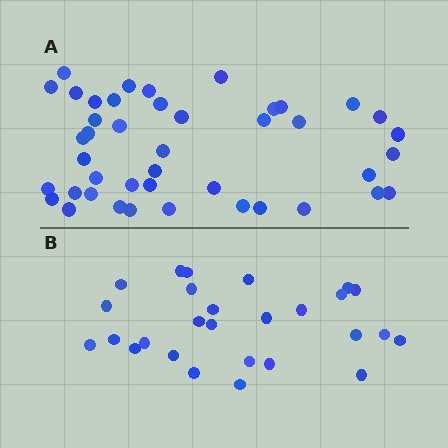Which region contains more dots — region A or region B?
Region A (the top region) has more dots.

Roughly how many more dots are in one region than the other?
Region A has approximately 15 more dots than region B.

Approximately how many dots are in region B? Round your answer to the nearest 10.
About 30 dots. (The exact count is 27, which rounds to 30.)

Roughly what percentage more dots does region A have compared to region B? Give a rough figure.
About 60% more.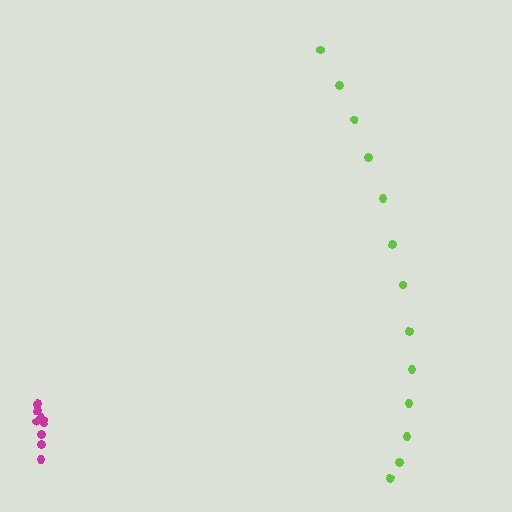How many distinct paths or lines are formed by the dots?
There are 2 distinct paths.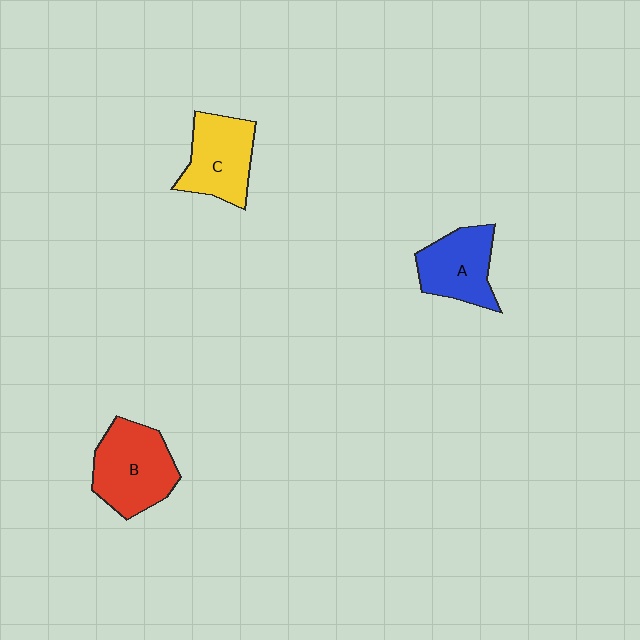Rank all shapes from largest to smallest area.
From largest to smallest: B (red), C (yellow), A (blue).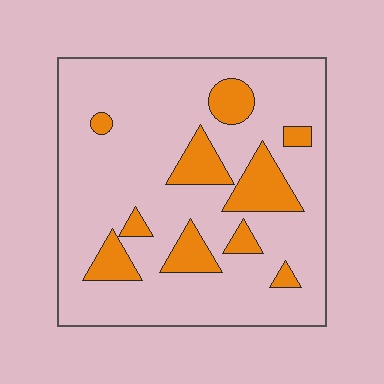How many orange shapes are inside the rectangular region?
10.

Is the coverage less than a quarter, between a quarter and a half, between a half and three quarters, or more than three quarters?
Less than a quarter.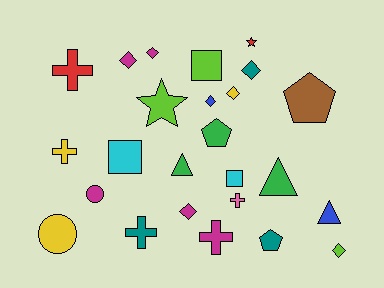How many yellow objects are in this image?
There are 3 yellow objects.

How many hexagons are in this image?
There are no hexagons.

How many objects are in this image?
There are 25 objects.